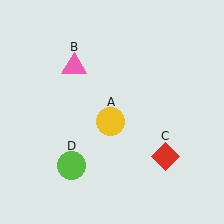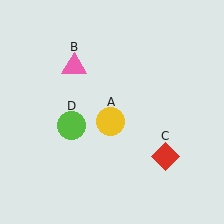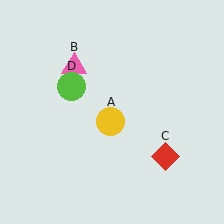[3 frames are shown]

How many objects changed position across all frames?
1 object changed position: lime circle (object D).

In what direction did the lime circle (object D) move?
The lime circle (object D) moved up.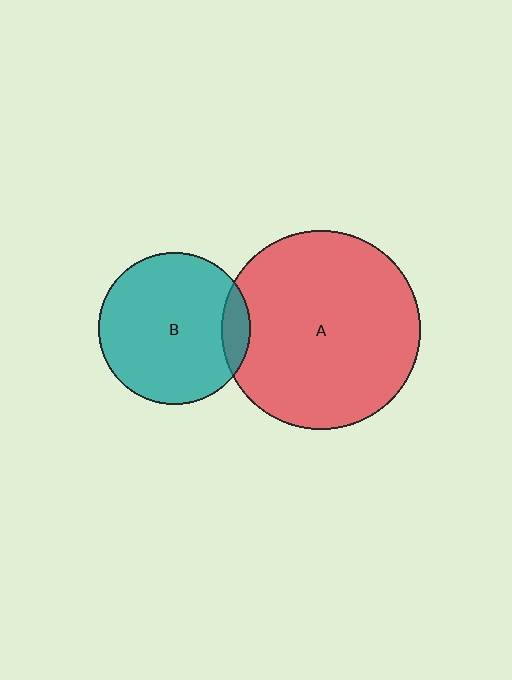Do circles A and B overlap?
Yes.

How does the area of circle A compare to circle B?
Approximately 1.7 times.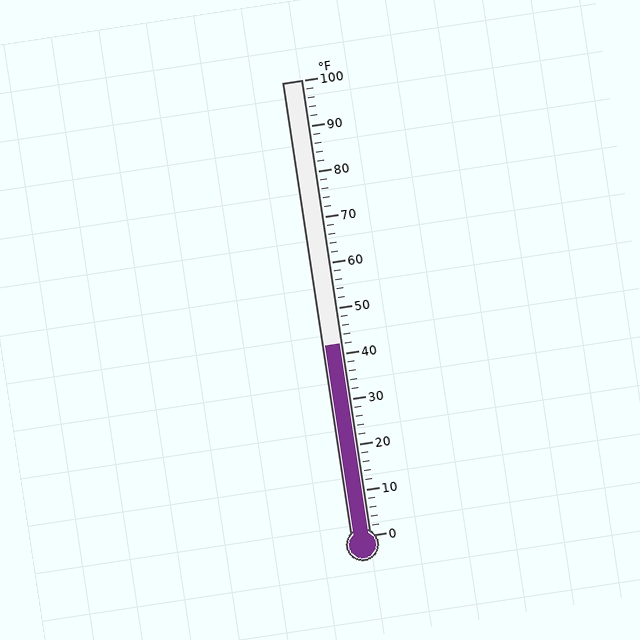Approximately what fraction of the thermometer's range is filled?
The thermometer is filled to approximately 40% of its range.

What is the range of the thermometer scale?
The thermometer scale ranges from 0°F to 100°F.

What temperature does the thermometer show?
The thermometer shows approximately 42°F.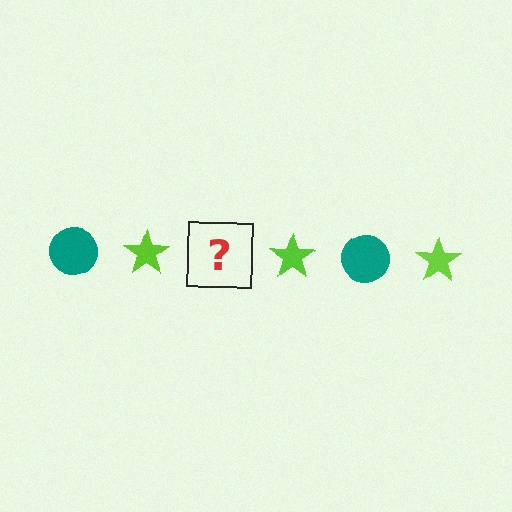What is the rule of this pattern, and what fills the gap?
The rule is that the pattern alternates between teal circle and lime star. The gap should be filled with a teal circle.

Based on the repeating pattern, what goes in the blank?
The blank should be a teal circle.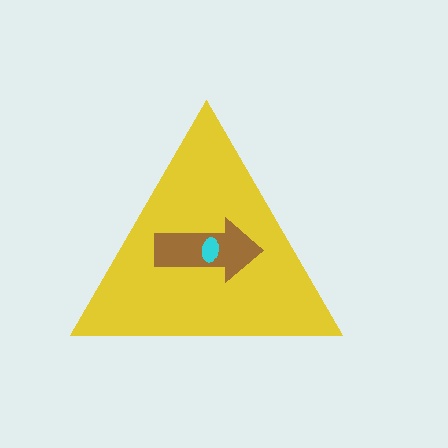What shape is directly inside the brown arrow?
The cyan ellipse.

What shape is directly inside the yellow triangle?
The brown arrow.